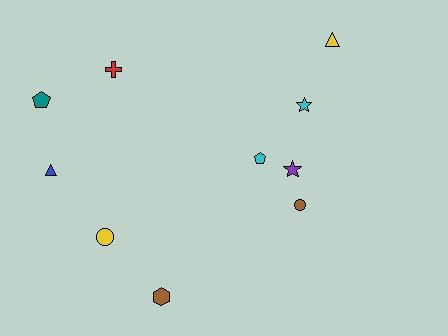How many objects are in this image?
There are 10 objects.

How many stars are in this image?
There are 2 stars.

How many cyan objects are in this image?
There are 2 cyan objects.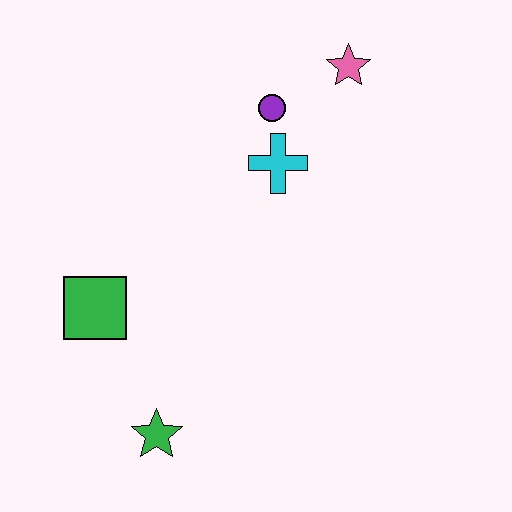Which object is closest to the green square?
The green star is closest to the green square.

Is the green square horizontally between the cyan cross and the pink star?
No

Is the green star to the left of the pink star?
Yes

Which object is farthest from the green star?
The pink star is farthest from the green star.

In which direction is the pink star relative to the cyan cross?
The pink star is above the cyan cross.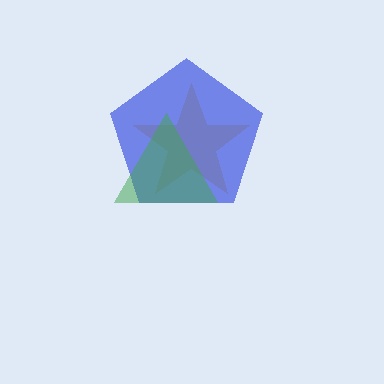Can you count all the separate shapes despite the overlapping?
Yes, there are 3 separate shapes.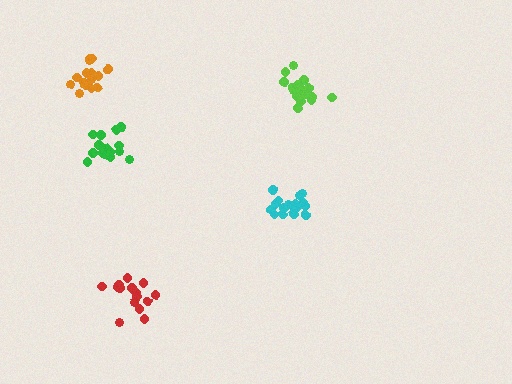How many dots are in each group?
Group 1: 18 dots, Group 2: 15 dots, Group 3: 19 dots, Group 4: 15 dots, Group 5: 15 dots (82 total).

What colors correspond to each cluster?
The clusters are colored: lime, orange, cyan, red, green.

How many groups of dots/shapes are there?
There are 5 groups.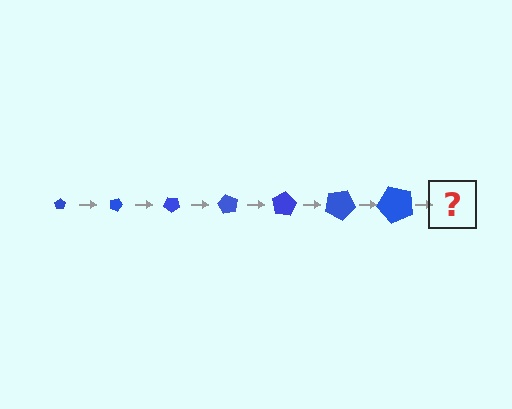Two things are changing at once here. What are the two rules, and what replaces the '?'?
The two rules are that the pentagon grows larger each step and it rotates 20 degrees each step. The '?' should be a pentagon, larger than the previous one and rotated 140 degrees from the start.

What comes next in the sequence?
The next element should be a pentagon, larger than the previous one and rotated 140 degrees from the start.